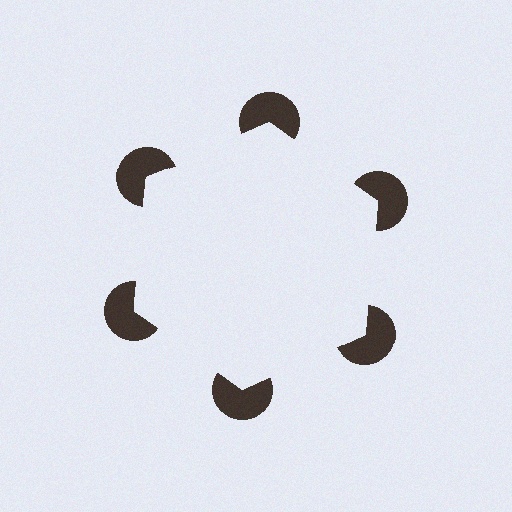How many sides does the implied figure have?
6 sides.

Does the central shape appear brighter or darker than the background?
It typically appears slightly brighter than the background, even though no actual brightness change is drawn.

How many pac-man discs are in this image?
There are 6 — one at each vertex of the illusory hexagon.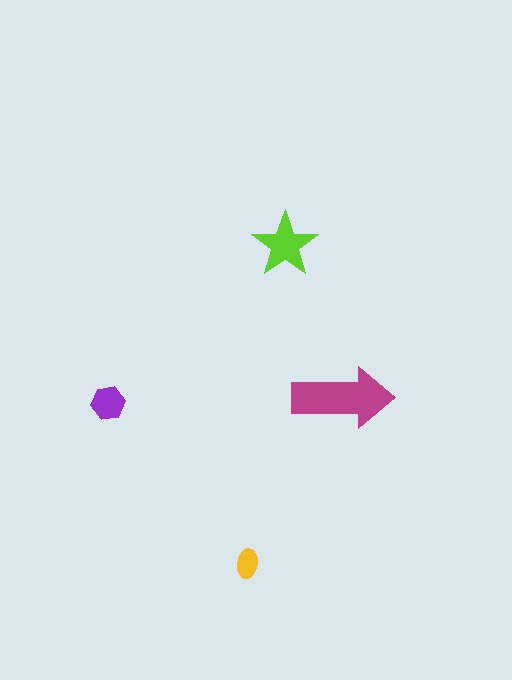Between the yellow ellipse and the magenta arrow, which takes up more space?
The magenta arrow.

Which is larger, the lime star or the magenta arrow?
The magenta arrow.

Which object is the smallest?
The yellow ellipse.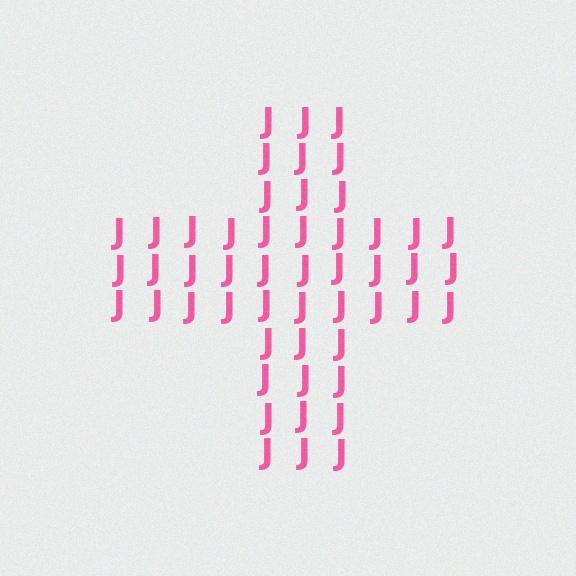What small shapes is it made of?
It is made of small letter J's.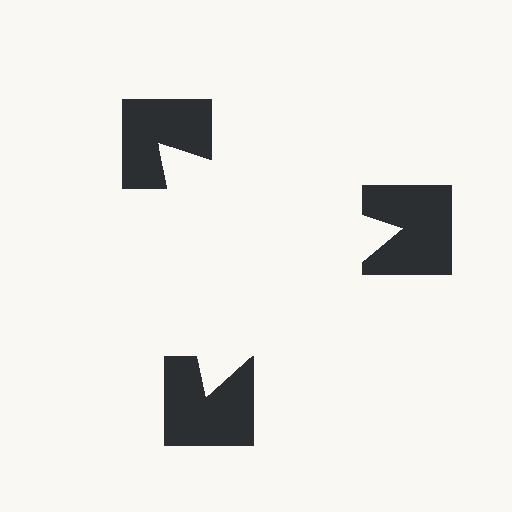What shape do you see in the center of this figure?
An illusory triangle — its edges are inferred from the aligned wedge cuts in the notched squares, not physically drawn.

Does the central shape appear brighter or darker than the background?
It typically appears slightly brighter than the background, even though no actual brightness change is drawn.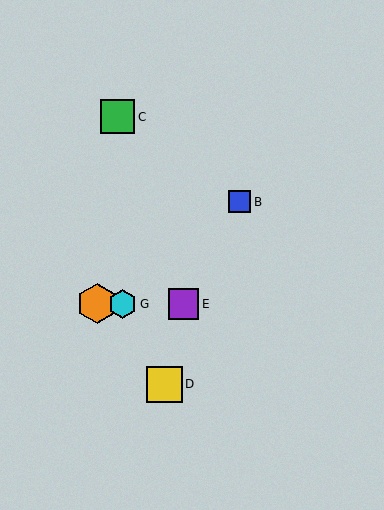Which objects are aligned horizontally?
Objects A, E, F, G are aligned horizontally.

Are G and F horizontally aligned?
Yes, both are at y≈304.